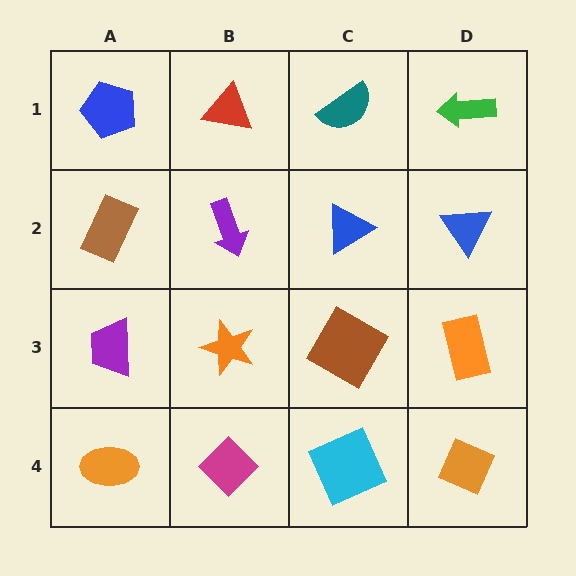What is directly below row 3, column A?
An orange ellipse.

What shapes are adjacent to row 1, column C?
A blue triangle (row 2, column C), a red triangle (row 1, column B), a green arrow (row 1, column D).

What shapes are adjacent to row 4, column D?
An orange rectangle (row 3, column D), a cyan square (row 4, column C).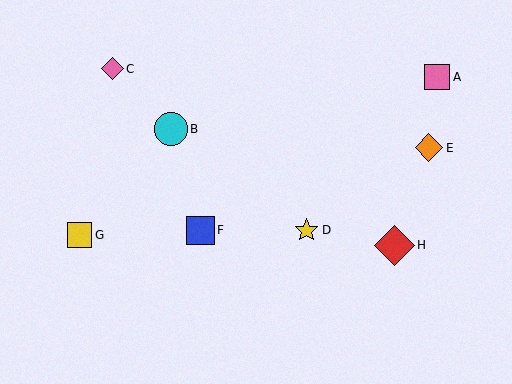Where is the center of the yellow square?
The center of the yellow square is at (79, 235).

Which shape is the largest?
The red diamond (labeled H) is the largest.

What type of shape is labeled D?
Shape D is a yellow star.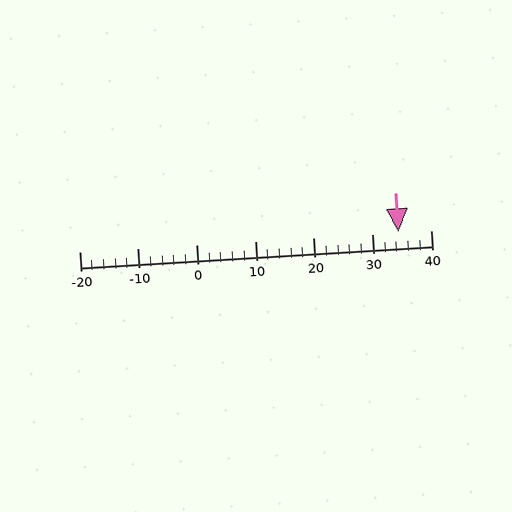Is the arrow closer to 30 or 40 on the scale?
The arrow is closer to 30.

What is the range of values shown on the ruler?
The ruler shows values from -20 to 40.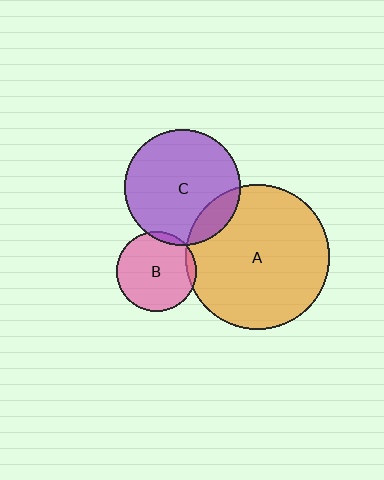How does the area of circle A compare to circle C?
Approximately 1.5 times.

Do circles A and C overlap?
Yes.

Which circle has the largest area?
Circle A (orange).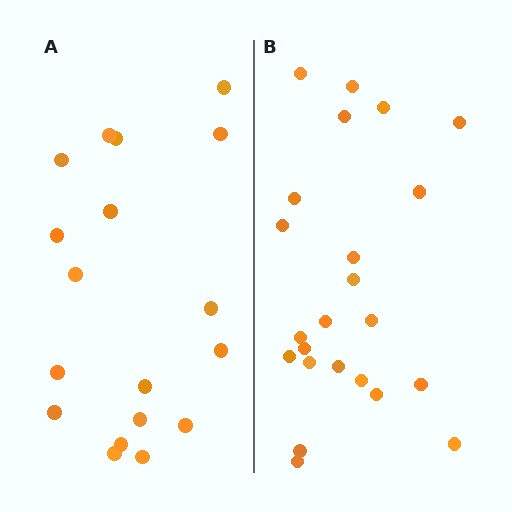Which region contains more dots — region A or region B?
Region B (the right region) has more dots.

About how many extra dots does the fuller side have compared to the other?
Region B has about 5 more dots than region A.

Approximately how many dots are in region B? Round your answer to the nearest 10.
About 20 dots. (The exact count is 23, which rounds to 20.)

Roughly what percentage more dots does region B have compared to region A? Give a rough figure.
About 30% more.